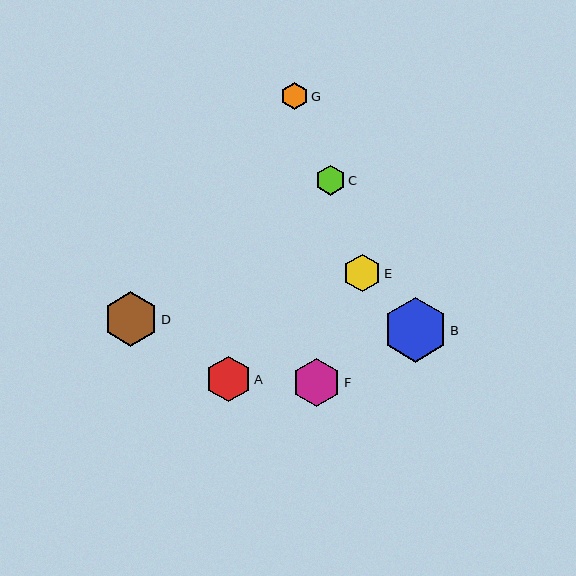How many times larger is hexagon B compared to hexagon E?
Hexagon B is approximately 1.7 times the size of hexagon E.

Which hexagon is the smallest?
Hexagon G is the smallest with a size of approximately 28 pixels.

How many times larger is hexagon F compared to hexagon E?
Hexagon F is approximately 1.3 times the size of hexagon E.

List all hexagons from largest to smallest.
From largest to smallest: B, D, F, A, E, C, G.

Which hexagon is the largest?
Hexagon B is the largest with a size of approximately 64 pixels.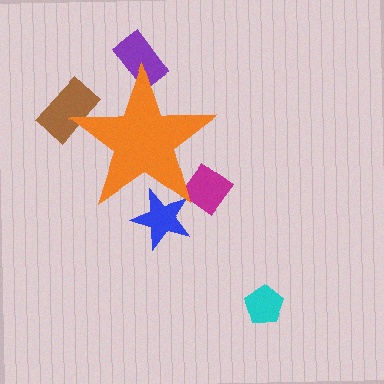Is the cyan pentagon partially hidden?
No, the cyan pentagon is fully visible.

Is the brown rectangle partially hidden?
Yes, the brown rectangle is partially hidden behind the orange star.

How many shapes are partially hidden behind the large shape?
4 shapes are partially hidden.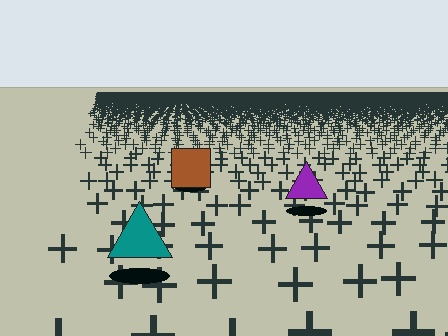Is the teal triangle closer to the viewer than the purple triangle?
Yes. The teal triangle is closer — you can tell from the texture gradient: the ground texture is coarser near it.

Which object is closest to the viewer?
The teal triangle is closest. The texture marks near it are larger and more spread out.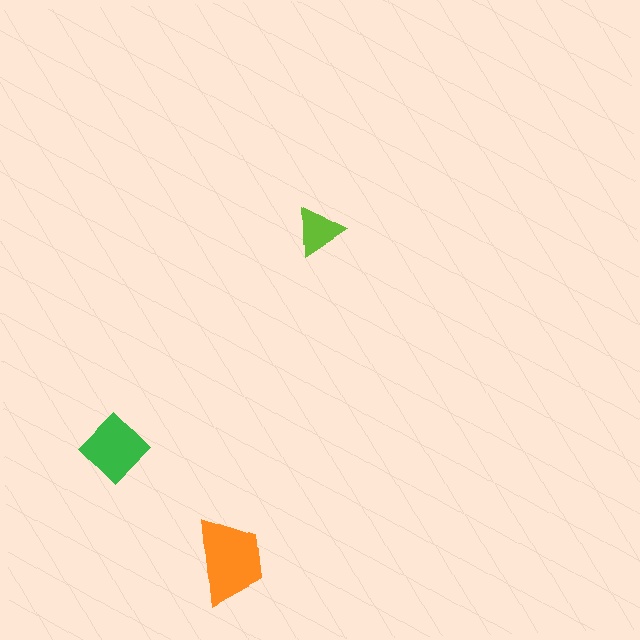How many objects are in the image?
There are 3 objects in the image.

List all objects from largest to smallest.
The orange trapezoid, the green diamond, the lime triangle.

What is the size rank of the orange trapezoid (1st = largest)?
1st.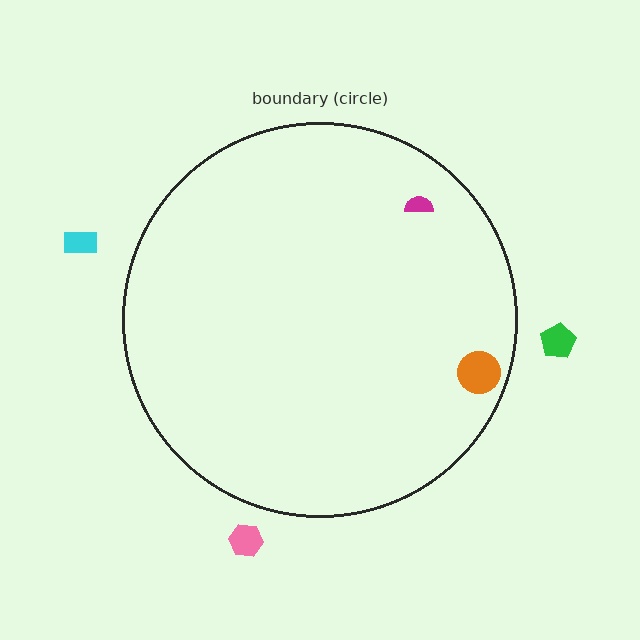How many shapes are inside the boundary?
2 inside, 3 outside.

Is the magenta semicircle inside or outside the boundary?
Inside.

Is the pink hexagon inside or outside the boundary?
Outside.